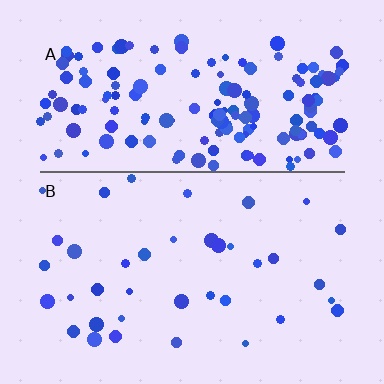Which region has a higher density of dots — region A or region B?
A (the top).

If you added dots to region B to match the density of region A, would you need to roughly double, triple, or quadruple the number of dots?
Approximately quadruple.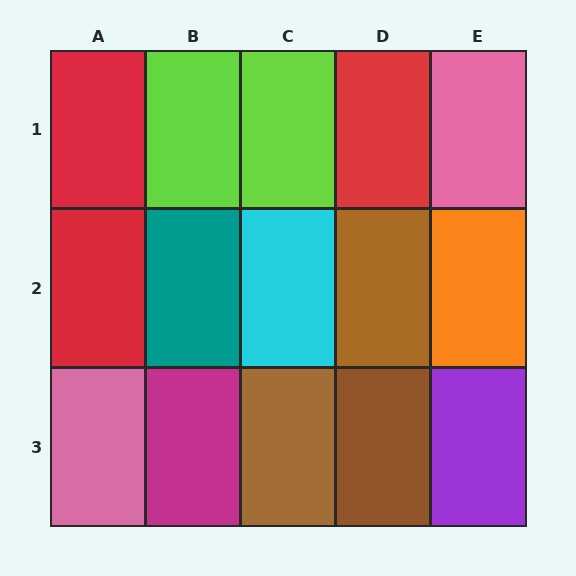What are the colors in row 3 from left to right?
Pink, magenta, brown, brown, purple.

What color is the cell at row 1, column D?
Red.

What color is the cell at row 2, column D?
Brown.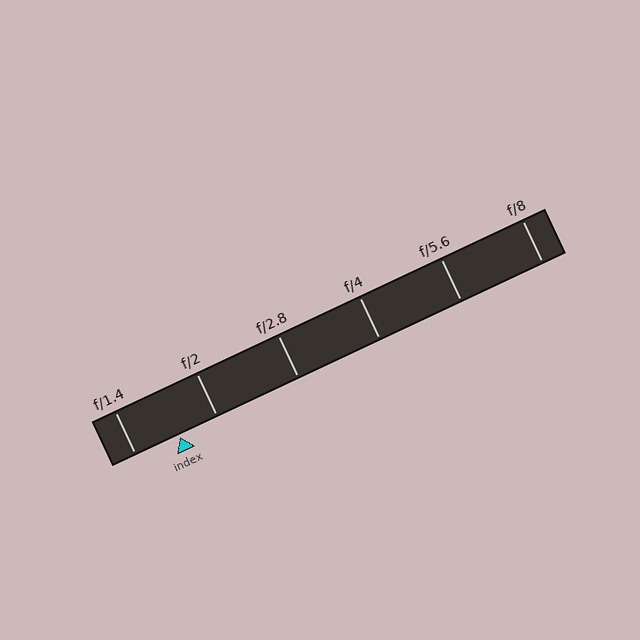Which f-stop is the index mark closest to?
The index mark is closest to f/2.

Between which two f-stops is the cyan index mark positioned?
The index mark is between f/1.4 and f/2.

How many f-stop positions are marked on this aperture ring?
There are 6 f-stop positions marked.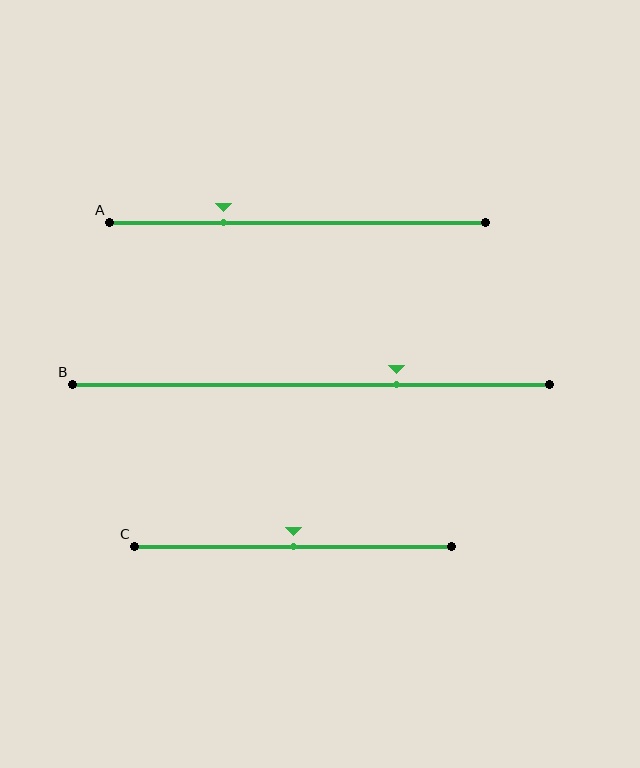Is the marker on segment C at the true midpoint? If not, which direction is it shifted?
Yes, the marker on segment C is at the true midpoint.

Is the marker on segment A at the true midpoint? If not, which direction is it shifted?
No, the marker on segment A is shifted to the left by about 20% of the segment length.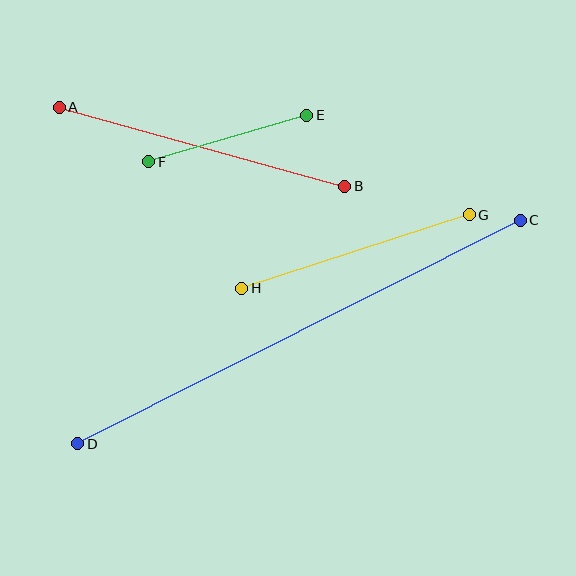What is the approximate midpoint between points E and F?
The midpoint is at approximately (228, 139) pixels.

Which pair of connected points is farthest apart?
Points C and D are farthest apart.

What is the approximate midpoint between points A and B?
The midpoint is at approximately (202, 147) pixels.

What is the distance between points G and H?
The distance is approximately 239 pixels.